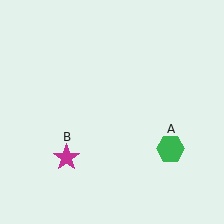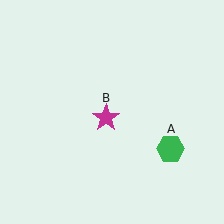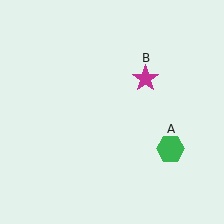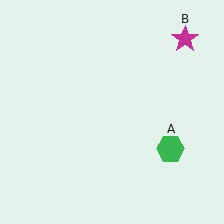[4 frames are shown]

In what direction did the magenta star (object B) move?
The magenta star (object B) moved up and to the right.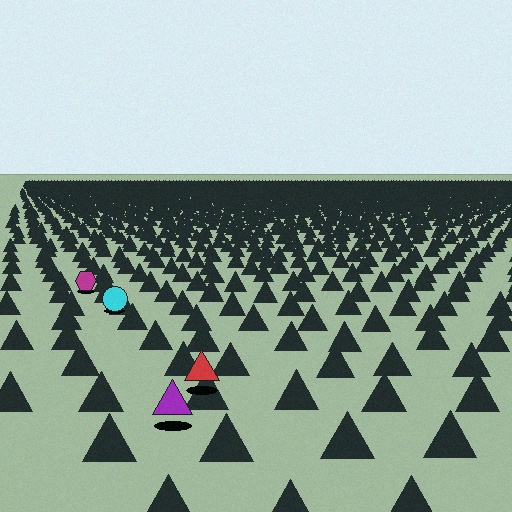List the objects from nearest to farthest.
From nearest to farthest: the purple triangle, the red triangle, the cyan circle, the magenta hexagon.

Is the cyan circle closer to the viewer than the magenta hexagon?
Yes. The cyan circle is closer — you can tell from the texture gradient: the ground texture is coarser near it.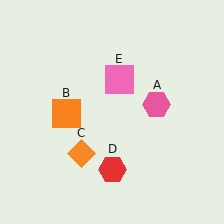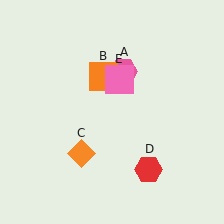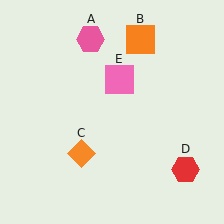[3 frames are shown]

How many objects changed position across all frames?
3 objects changed position: pink hexagon (object A), orange square (object B), red hexagon (object D).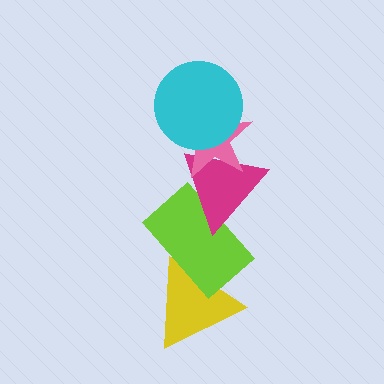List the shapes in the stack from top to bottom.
From top to bottom: the cyan circle, the pink star, the magenta triangle, the lime rectangle, the yellow triangle.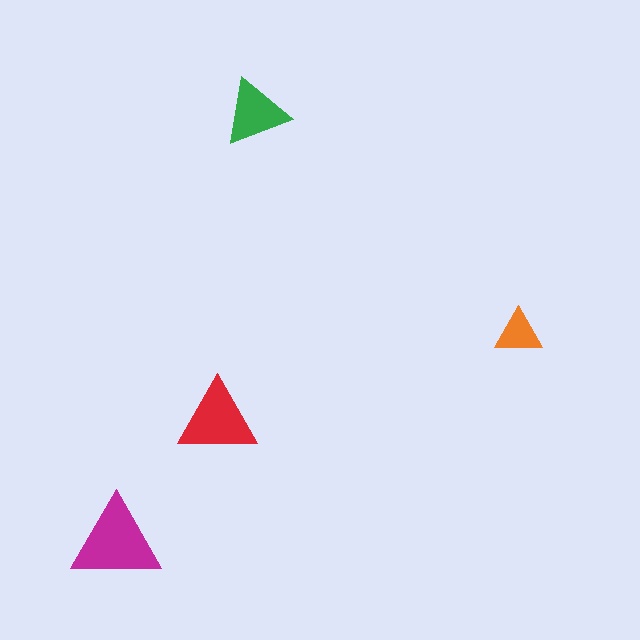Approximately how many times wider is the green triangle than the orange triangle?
About 1.5 times wider.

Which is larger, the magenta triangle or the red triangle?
The magenta one.